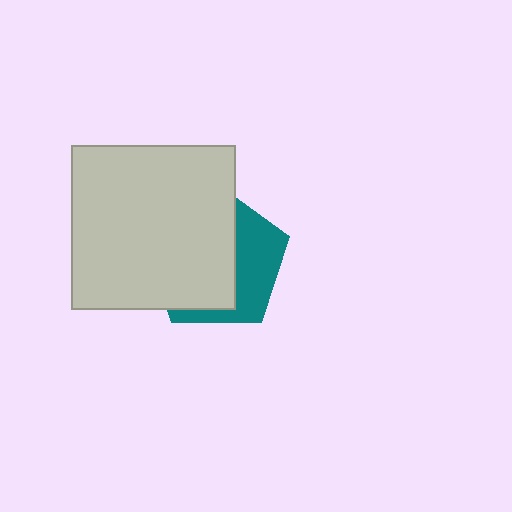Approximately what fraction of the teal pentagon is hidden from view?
Roughly 61% of the teal pentagon is hidden behind the light gray square.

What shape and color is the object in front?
The object in front is a light gray square.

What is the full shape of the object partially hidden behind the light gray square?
The partially hidden object is a teal pentagon.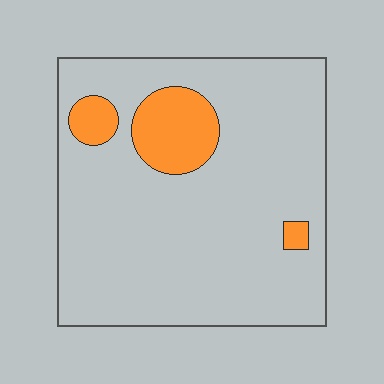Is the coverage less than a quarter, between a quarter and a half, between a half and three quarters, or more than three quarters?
Less than a quarter.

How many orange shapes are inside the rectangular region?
3.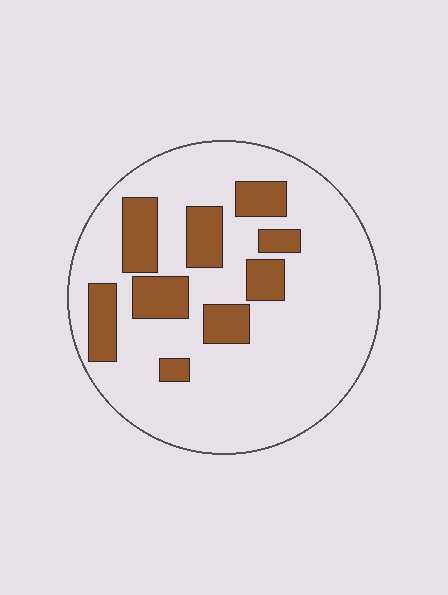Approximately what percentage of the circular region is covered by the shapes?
Approximately 20%.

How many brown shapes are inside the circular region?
9.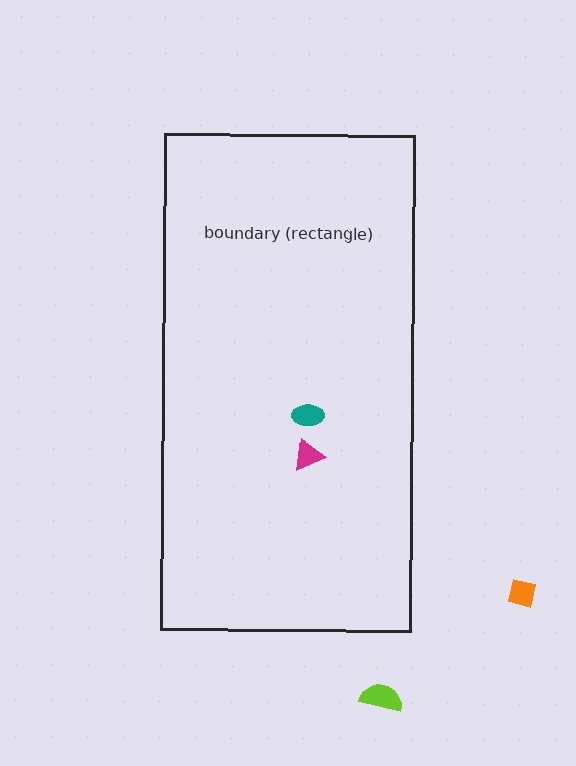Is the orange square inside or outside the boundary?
Outside.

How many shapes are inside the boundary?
2 inside, 2 outside.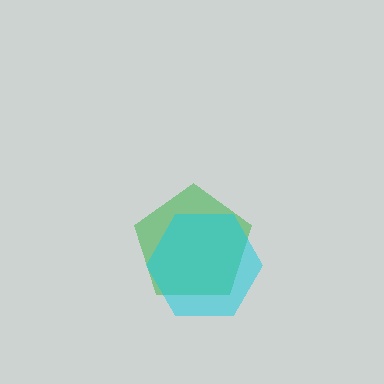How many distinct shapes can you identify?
There are 2 distinct shapes: a green pentagon, a cyan hexagon.